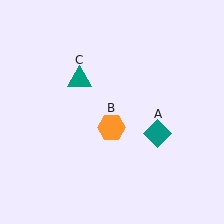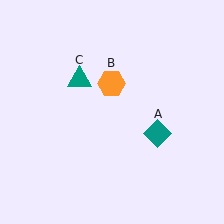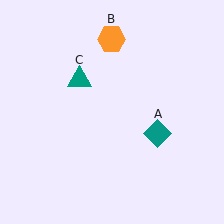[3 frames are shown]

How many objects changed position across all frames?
1 object changed position: orange hexagon (object B).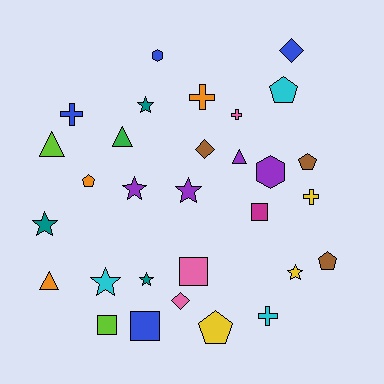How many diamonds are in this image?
There are 3 diamonds.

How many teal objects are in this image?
There are 3 teal objects.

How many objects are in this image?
There are 30 objects.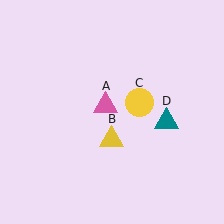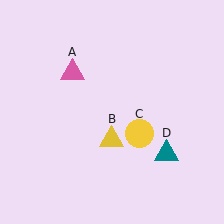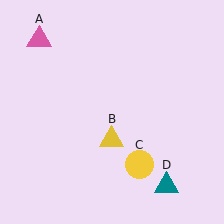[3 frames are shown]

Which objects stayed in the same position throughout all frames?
Yellow triangle (object B) remained stationary.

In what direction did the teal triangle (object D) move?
The teal triangle (object D) moved down.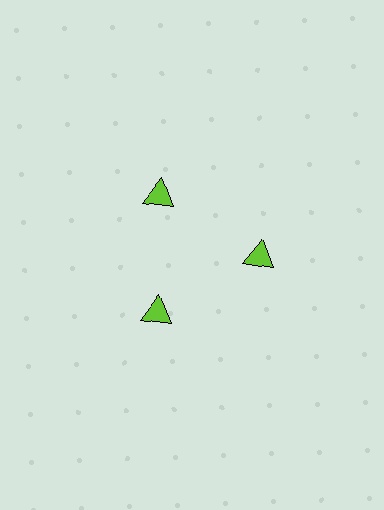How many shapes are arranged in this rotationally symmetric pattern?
There are 3 shapes, arranged in 3 groups of 1.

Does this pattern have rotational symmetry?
Yes, this pattern has 3-fold rotational symmetry. It looks the same after rotating 120 degrees around the center.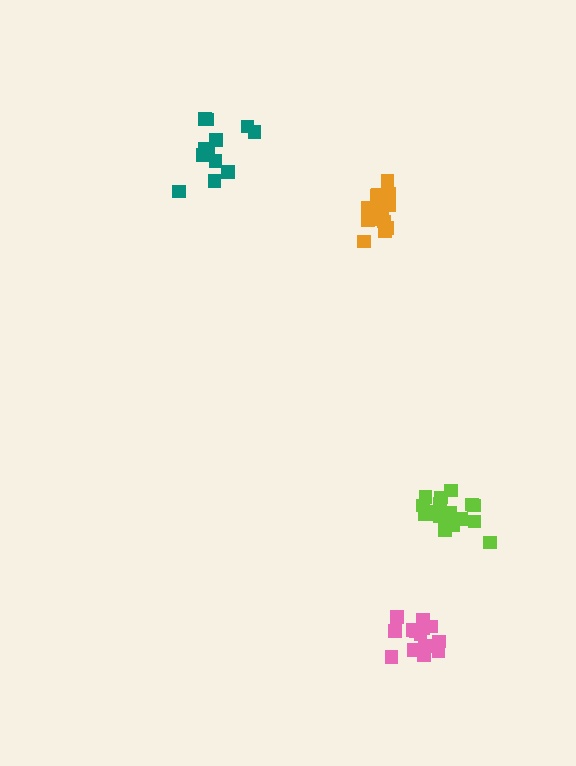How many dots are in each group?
Group 1: 14 dots, Group 2: 18 dots, Group 3: 13 dots, Group 4: 14 dots (59 total).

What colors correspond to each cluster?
The clusters are colored: orange, lime, teal, pink.